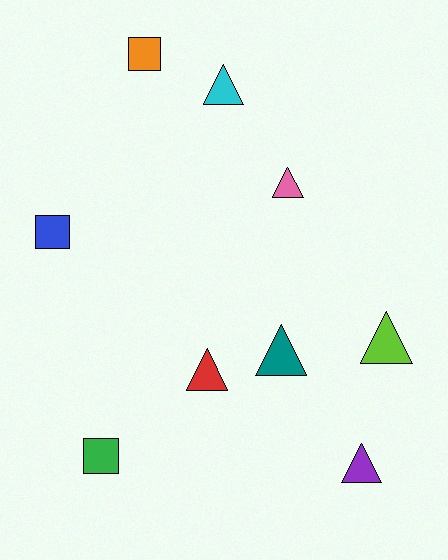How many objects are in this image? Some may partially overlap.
There are 9 objects.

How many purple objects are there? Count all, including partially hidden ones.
There is 1 purple object.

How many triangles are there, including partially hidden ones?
There are 6 triangles.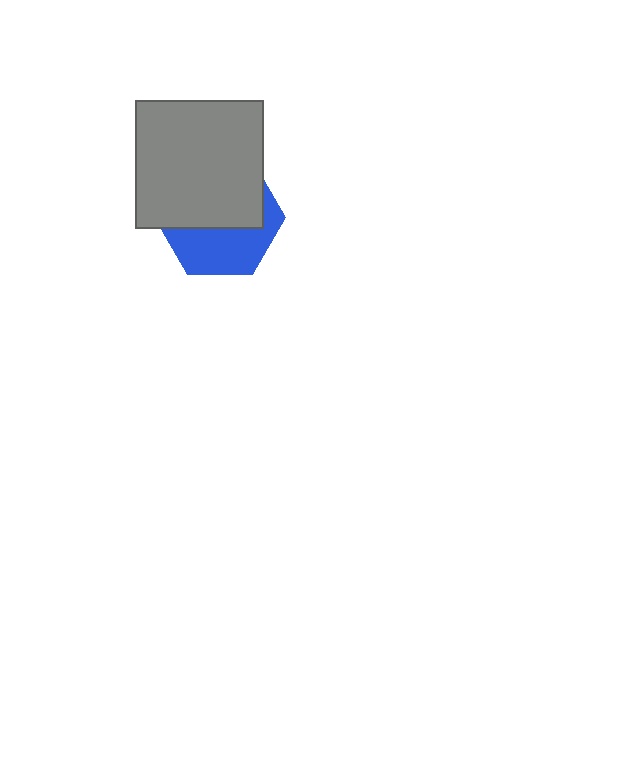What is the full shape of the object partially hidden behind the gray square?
The partially hidden object is a blue hexagon.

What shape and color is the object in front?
The object in front is a gray square.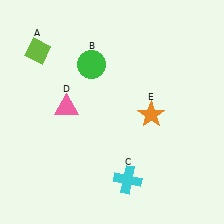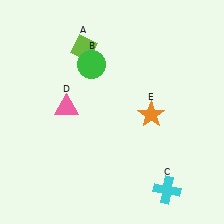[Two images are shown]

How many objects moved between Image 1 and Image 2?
2 objects moved between the two images.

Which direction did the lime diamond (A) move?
The lime diamond (A) moved right.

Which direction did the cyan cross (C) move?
The cyan cross (C) moved right.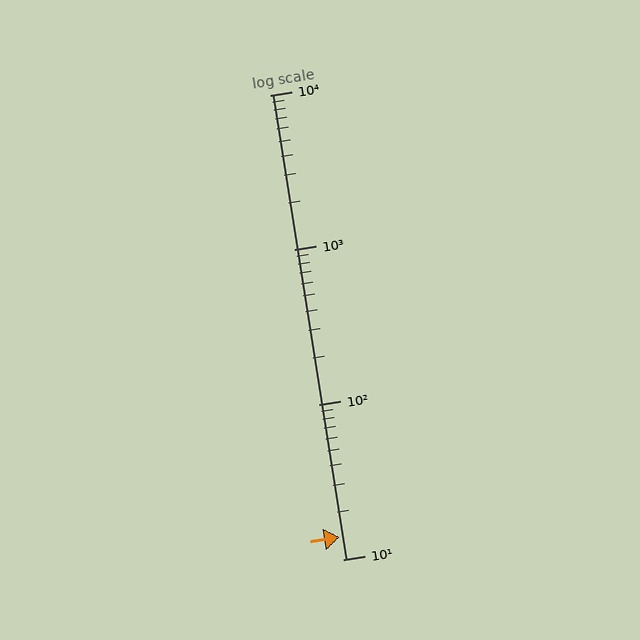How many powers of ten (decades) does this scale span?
The scale spans 3 decades, from 10 to 10000.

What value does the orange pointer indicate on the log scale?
The pointer indicates approximately 14.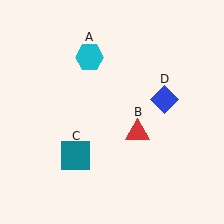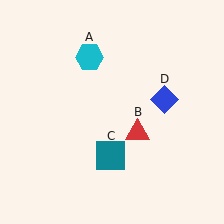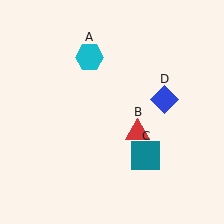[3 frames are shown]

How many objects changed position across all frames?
1 object changed position: teal square (object C).